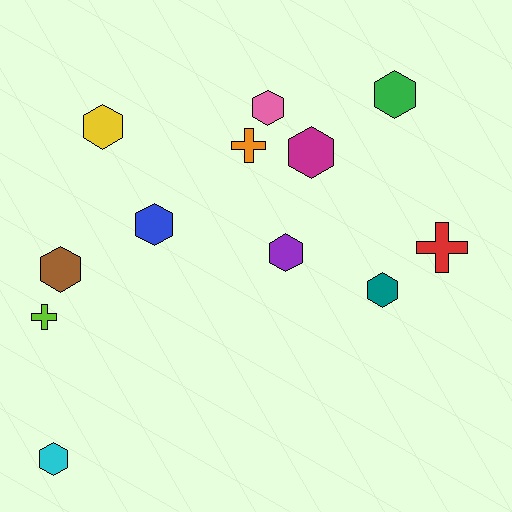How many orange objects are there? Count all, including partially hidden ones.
There is 1 orange object.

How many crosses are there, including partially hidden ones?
There are 3 crosses.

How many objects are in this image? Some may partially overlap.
There are 12 objects.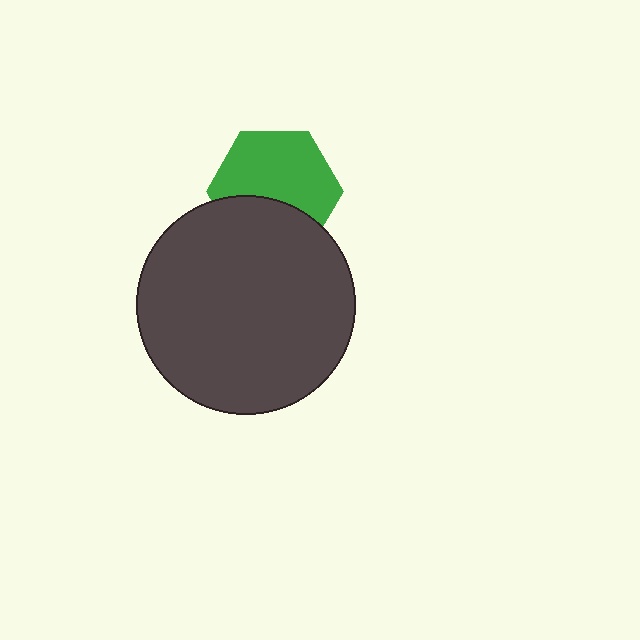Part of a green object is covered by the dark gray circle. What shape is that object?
It is a hexagon.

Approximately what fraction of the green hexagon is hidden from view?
Roughly 37% of the green hexagon is hidden behind the dark gray circle.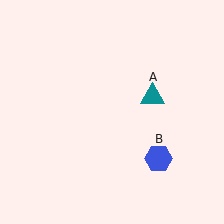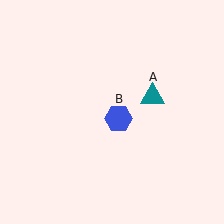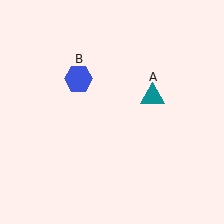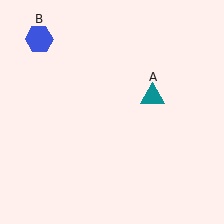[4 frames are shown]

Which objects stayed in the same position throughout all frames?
Teal triangle (object A) remained stationary.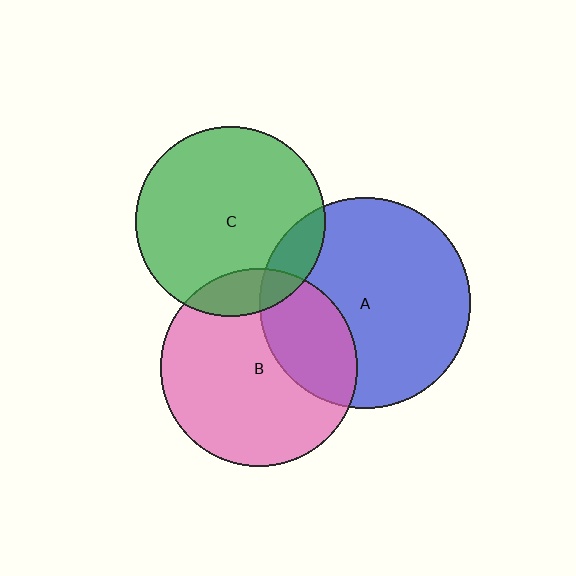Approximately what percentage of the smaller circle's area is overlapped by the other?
Approximately 30%.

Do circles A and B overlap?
Yes.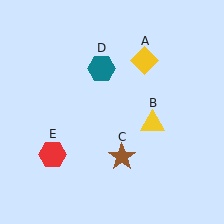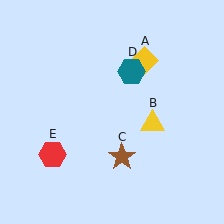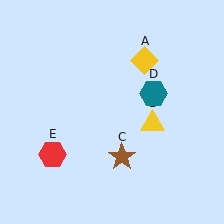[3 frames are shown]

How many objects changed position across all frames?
1 object changed position: teal hexagon (object D).